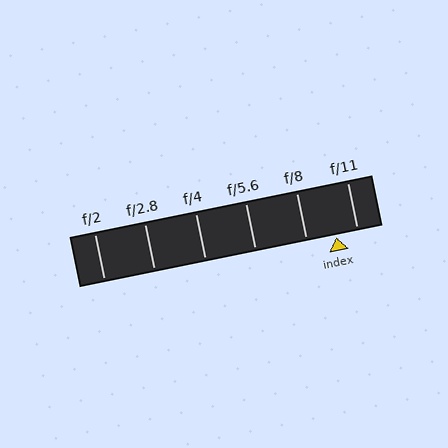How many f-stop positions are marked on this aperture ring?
There are 6 f-stop positions marked.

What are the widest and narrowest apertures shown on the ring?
The widest aperture shown is f/2 and the narrowest is f/11.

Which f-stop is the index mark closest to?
The index mark is closest to f/11.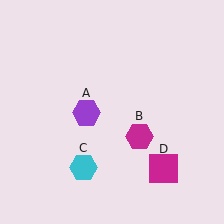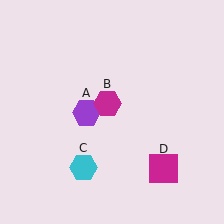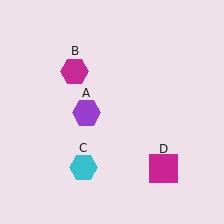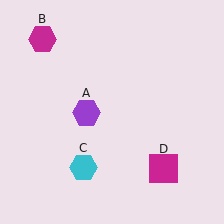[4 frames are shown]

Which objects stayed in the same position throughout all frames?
Purple hexagon (object A) and cyan hexagon (object C) and magenta square (object D) remained stationary.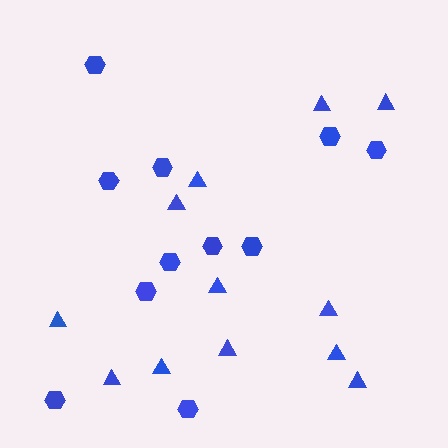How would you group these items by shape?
There are 2 groups: one group of hexagons (11) and one group of triangles (12).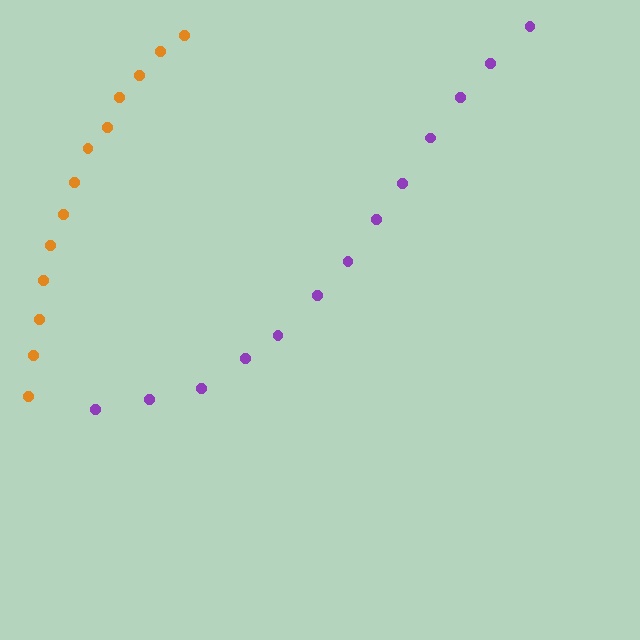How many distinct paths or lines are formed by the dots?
There are 2 distinct paths.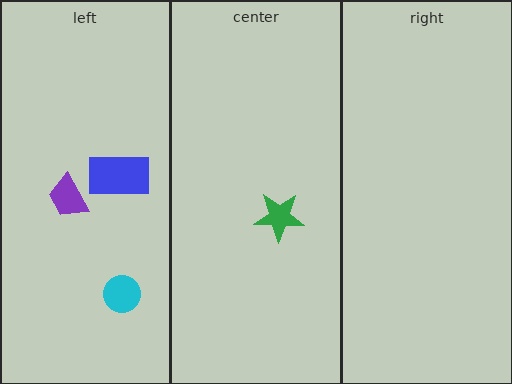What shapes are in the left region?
The blue rectangle, the cyan circle, the purple trapezoid.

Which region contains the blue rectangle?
The left region.